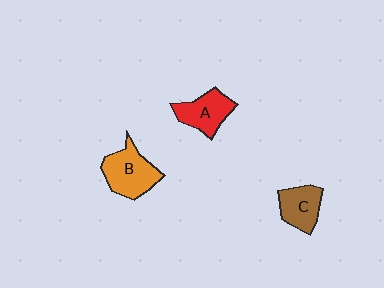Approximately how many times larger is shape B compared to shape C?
Approximately 1.3 times.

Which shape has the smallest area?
Shape C (brown).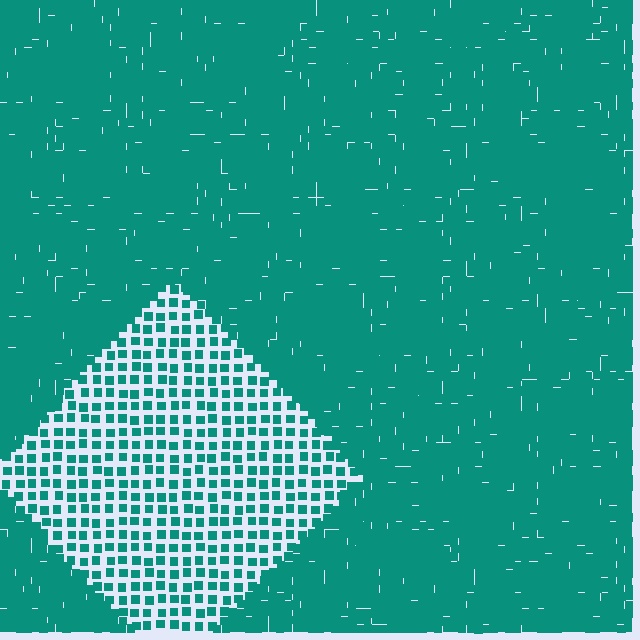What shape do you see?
I see a diamond.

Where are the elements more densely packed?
The elements are more densely packed outside the diamond boundary.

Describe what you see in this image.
The image contains small teal elements arranged at two different densities. A diamond-shaped region is visible where the elements are less densely packed than the surrounding area.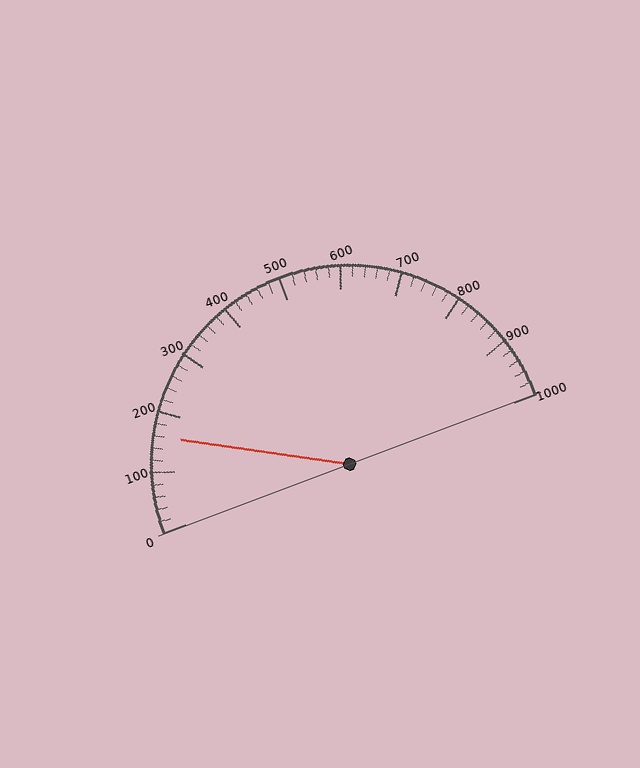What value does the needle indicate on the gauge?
The needle indicates approximately 160.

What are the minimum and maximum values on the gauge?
The gauge ranges from 0 to 1000.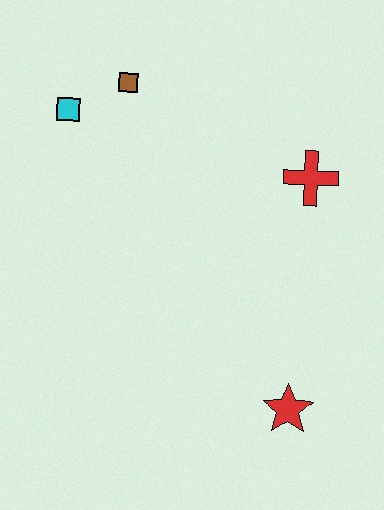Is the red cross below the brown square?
Yes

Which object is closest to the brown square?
The cyan square is closest to the brown square.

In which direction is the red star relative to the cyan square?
The red star is below the cyan square.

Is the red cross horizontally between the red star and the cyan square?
No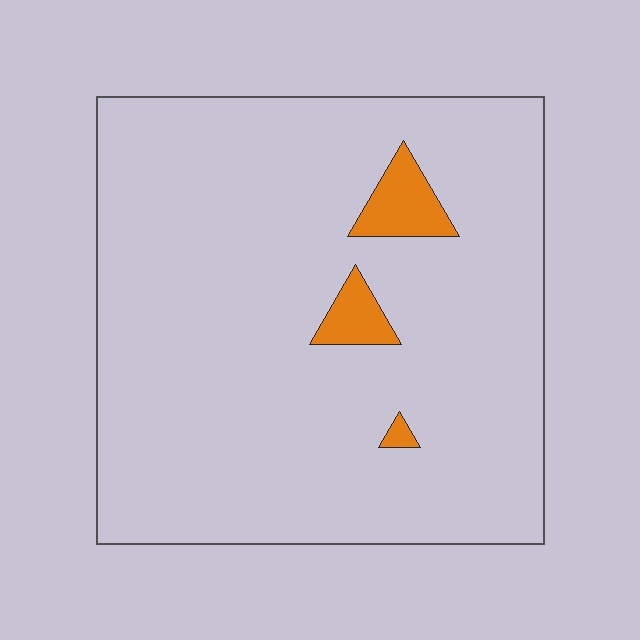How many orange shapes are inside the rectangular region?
3.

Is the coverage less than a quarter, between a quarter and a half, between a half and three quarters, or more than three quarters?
Less than a quarter.